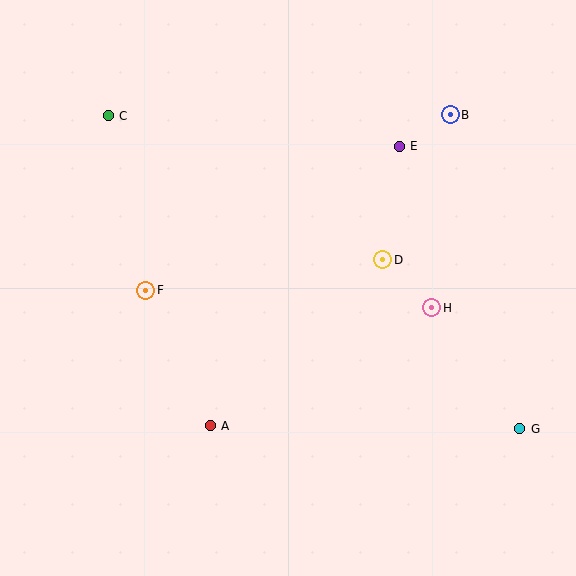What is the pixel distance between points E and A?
The distance between E and A is 337 pixels.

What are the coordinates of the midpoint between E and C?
The midpoint between E and C is at (254, 131).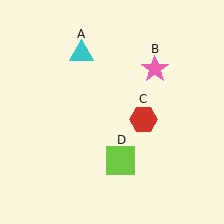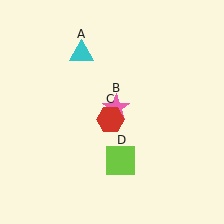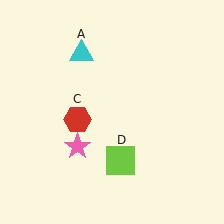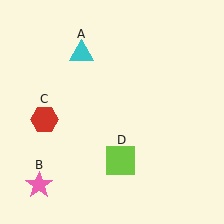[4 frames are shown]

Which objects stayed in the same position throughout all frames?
Cyan triangle (object A) and lime square (object D) remained stationary.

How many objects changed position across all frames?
2 objects changed position: pink star (object B), red hexagon (object C).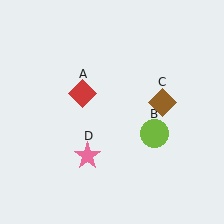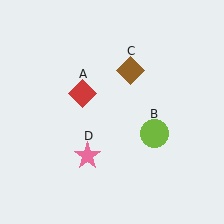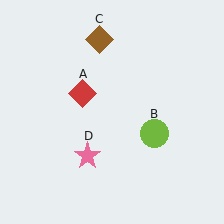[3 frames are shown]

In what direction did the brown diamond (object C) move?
The brown diamond (object C) moved up and to the left.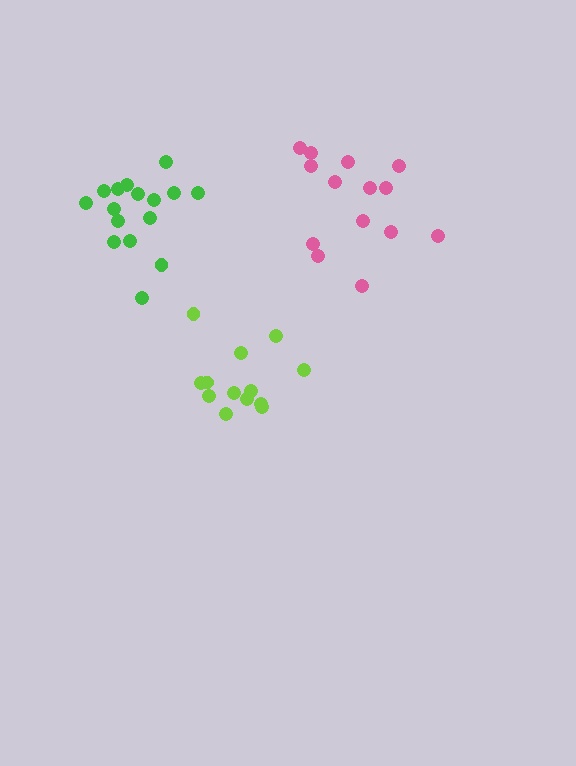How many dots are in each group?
Group 1: 16 dots, Group 2: 14 dots, Group 3: 13 dots (43 total).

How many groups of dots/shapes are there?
There are 3 groups.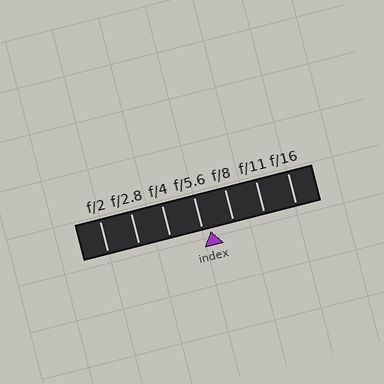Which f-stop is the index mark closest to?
The index mark is closest to f/5.6.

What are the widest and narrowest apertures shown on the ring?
The widest aperture shown is f/2 and the narrowest is f/16.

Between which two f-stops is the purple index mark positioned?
The index mark is between f/5.6 and f/8.